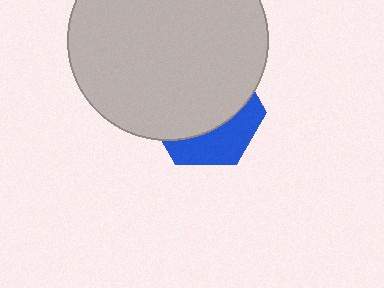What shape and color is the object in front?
The object in front is a light gray circle.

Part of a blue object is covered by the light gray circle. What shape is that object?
It is a hexagon.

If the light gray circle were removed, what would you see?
You would see the complete blue hexagon.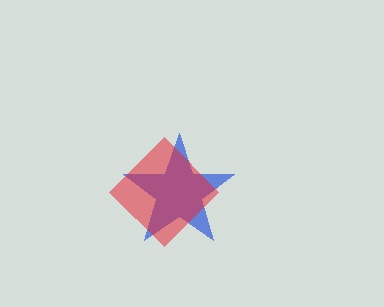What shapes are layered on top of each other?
The layered shapes are: a blue star, a red diamond.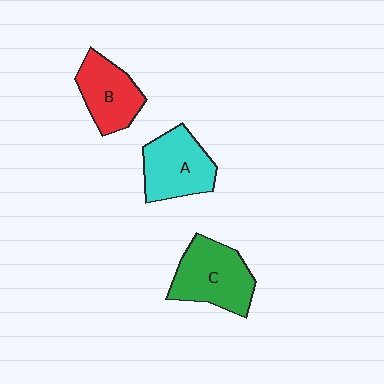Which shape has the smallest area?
Shape B (red).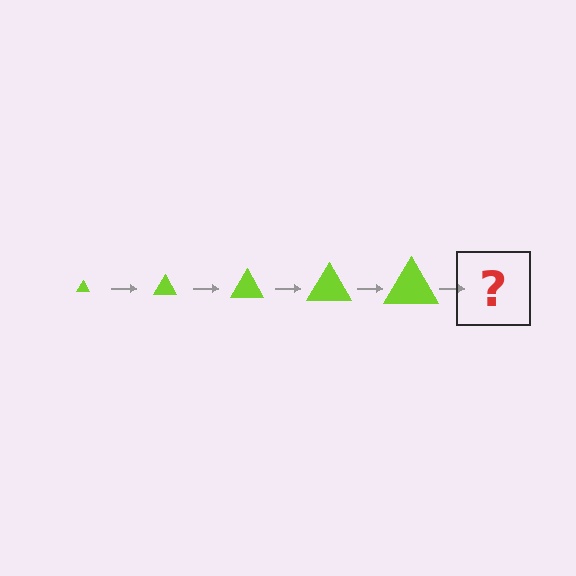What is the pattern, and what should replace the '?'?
The pattern is that the triangle gets progressively larger each step. The '?' should be a lime triangle, larger than the previous one.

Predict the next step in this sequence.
The next step is a lime triangle, larger than the previous one.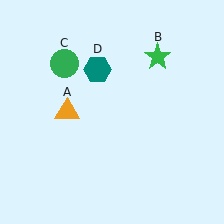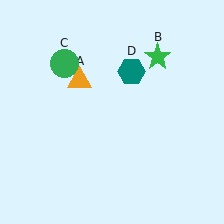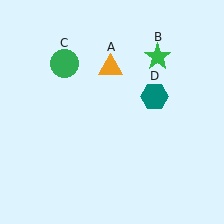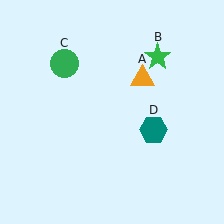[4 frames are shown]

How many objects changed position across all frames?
2 objects changed position: orange triangle (object A), teal hexagon (object D).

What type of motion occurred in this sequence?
The orange triangle (object A), teal hexagon (object D) rotated clockwise around the center of the scene.